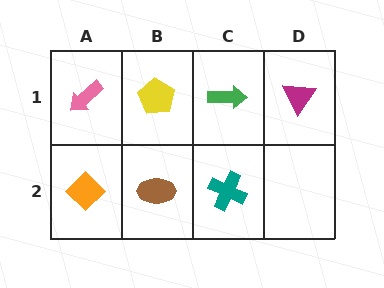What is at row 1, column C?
A green arrow.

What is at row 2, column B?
A brown ellipse.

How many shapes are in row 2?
3 shapes.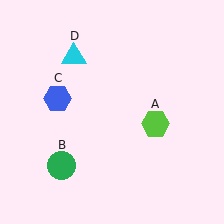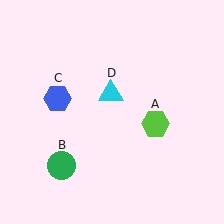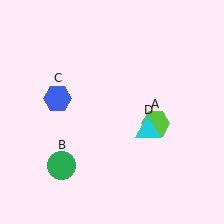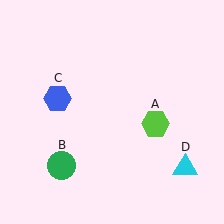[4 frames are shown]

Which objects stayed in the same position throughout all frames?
Lime hexagon (object A) and green circle (object B) and blue hexagon (object C) remained stationary.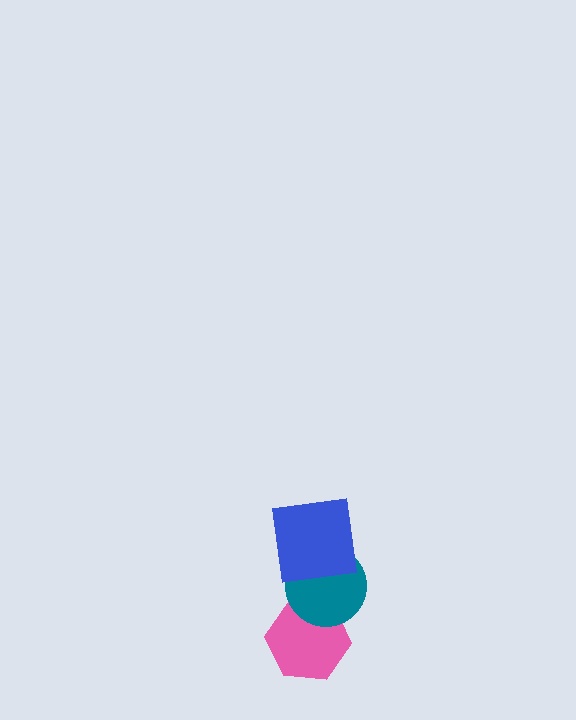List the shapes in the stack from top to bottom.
From top to bottom: the blue square, the teal circle, the pink hexagon.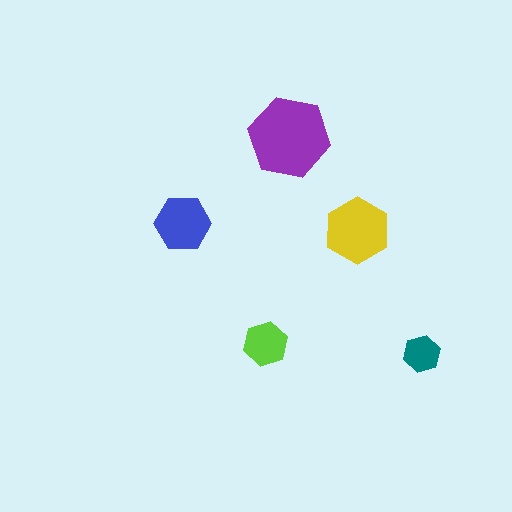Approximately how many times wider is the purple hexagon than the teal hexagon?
About 2 times wider.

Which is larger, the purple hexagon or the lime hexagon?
The purple one.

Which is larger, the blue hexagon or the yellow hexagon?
The yellow one.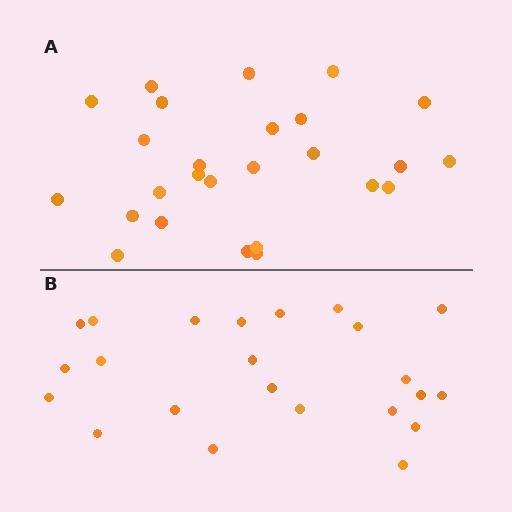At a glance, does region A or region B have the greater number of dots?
Region A (the top region) has more dots.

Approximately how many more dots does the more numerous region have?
Region A has just a few more — roughly 2 or 3 more dots than region B.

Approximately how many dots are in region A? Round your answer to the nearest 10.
About 30 dots. (The exact count is 26, which rounds to 30.)